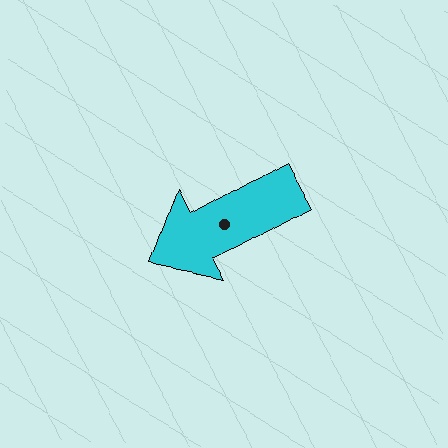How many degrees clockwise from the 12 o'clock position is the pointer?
Approximately 241 degrees.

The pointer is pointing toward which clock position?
Roughly 8 o'clock.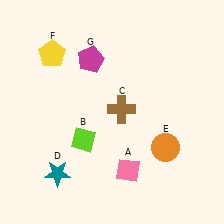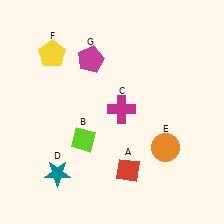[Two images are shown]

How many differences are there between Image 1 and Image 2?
There are 2 differences between the two images.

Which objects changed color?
A changed from pink to red. C changed from brown to magenta.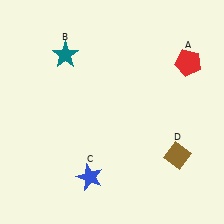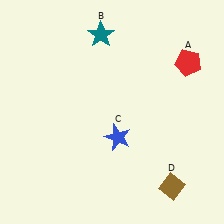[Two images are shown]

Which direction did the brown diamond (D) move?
The brown diamond (D) moved down.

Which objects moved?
The objects that moved are: the teal star (B), the blue star (C), the brown diamond (D).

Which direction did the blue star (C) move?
The blue star (C) moved up.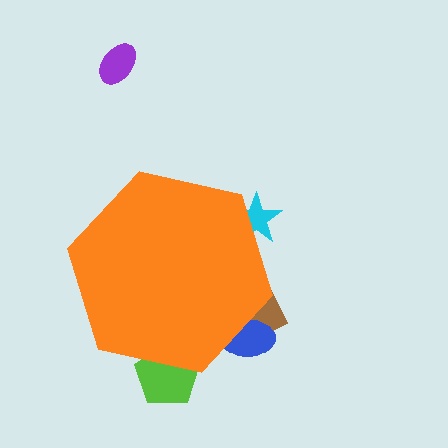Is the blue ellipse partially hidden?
Yes, the blue ellipse is partially hidden behind the orange hexagon.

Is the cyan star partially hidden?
Yes, the cyan star is partially hidden behind the orange hexagon.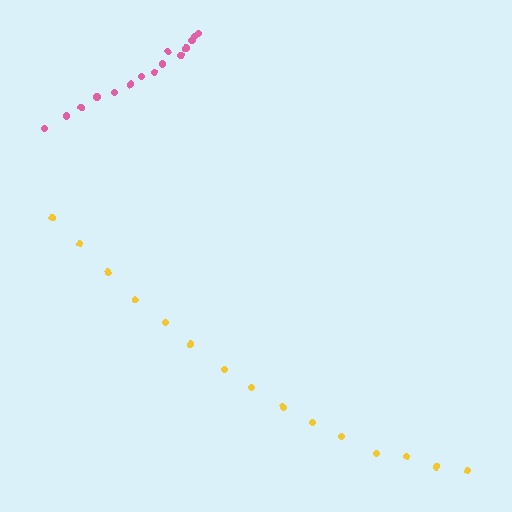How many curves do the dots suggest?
There are 2 distinct paths.